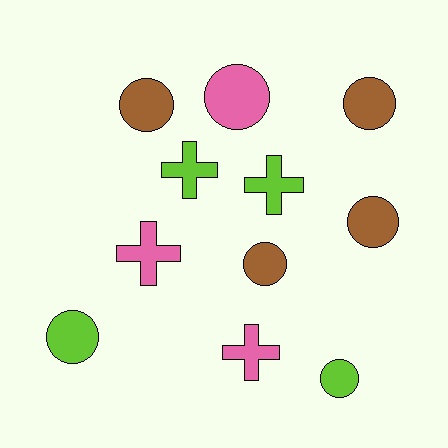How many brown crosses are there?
There are no brown crosses.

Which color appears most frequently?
Brown, with 4 objects.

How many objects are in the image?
There are 11 objects.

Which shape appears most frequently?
Circle, with 7 objects.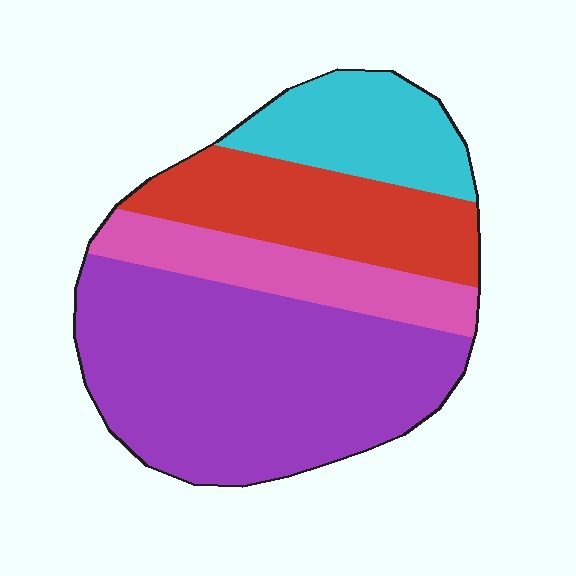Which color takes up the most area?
Purple, at roughly 50%.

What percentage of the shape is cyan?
Cyan takes up less than a quarter of the shape.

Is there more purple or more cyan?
Purple.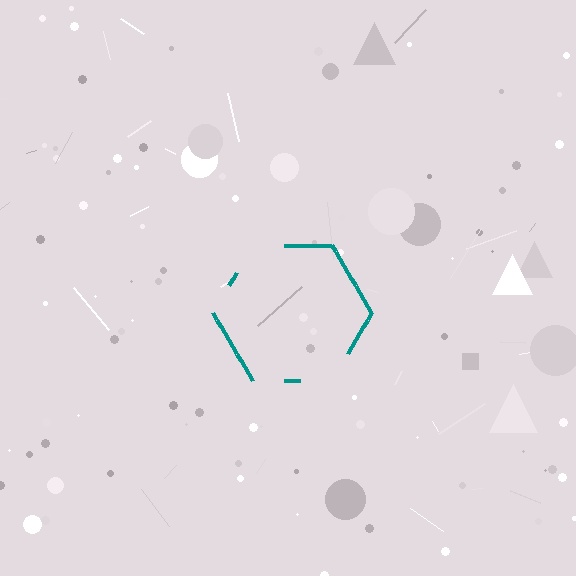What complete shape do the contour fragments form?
The contour fragments form a hexagon.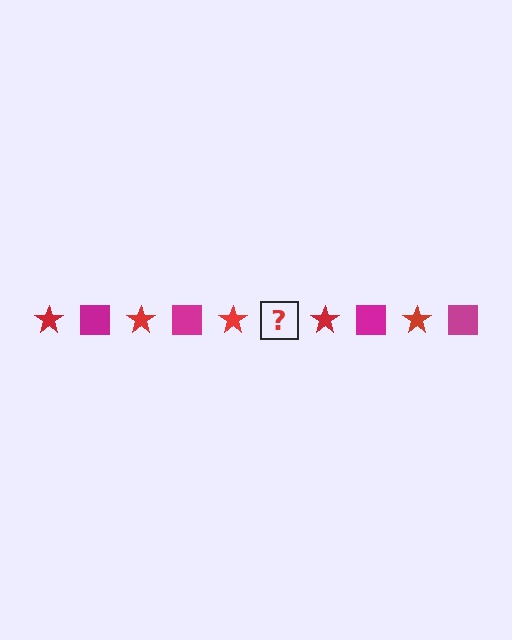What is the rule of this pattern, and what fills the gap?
The rule is that the pattern alternates between red star and magenta square. The gap should be filled with a magenta square.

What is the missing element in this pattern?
The missing element is a magenta square.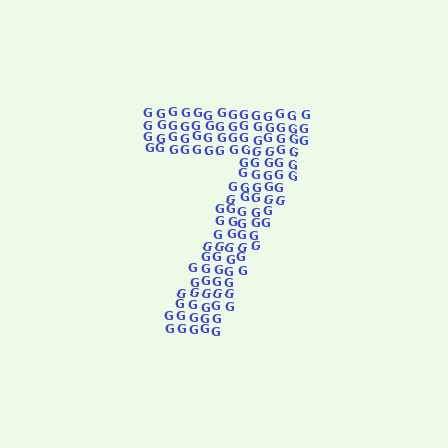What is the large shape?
The large shape is the digit 7.